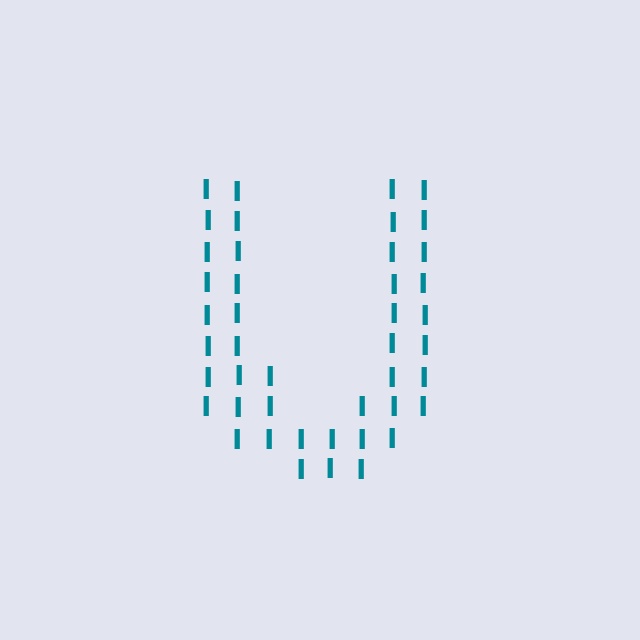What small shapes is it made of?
It is made of small letter I's.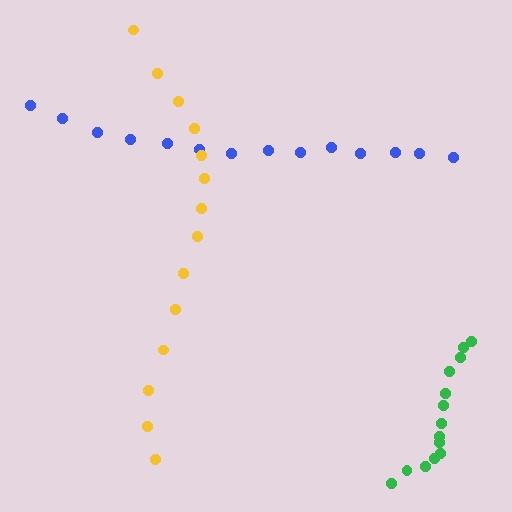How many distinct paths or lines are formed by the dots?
There are 3 distinct paths.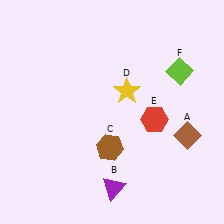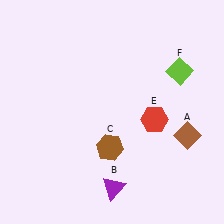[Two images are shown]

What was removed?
The yellow star (D) was removed in Image 2.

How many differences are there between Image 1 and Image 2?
There is 1 difference between the two images.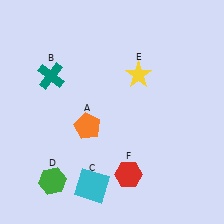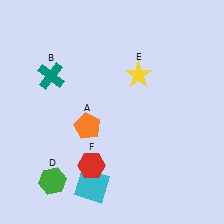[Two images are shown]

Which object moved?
The red hexagon (F) moved left.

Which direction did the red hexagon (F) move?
The red hexagon (F) moved left.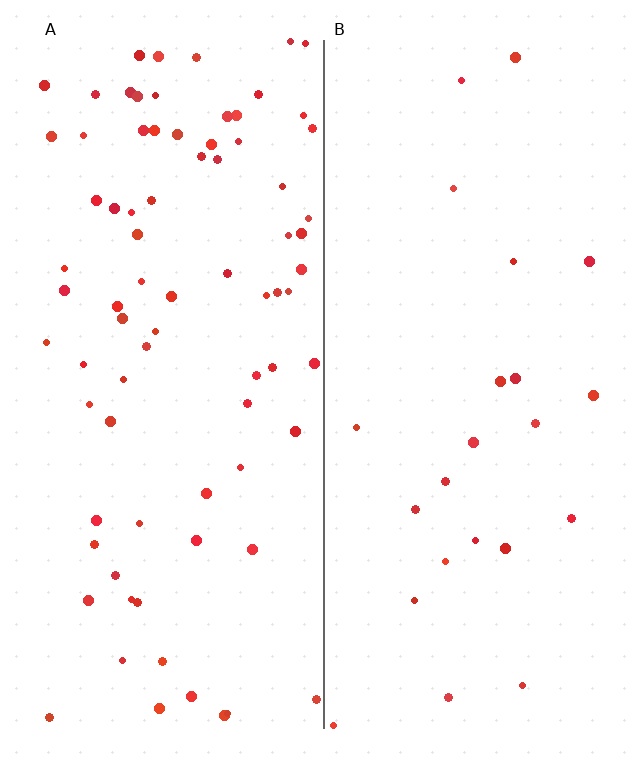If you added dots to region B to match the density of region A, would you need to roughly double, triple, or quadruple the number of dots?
Approximately triple.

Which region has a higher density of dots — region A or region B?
A (the left).